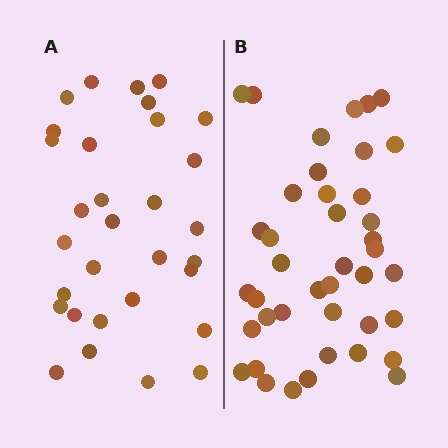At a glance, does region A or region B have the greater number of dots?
Region B (the right region) has more dots.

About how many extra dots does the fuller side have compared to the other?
Region B has roughly 10 or so more dots than region A.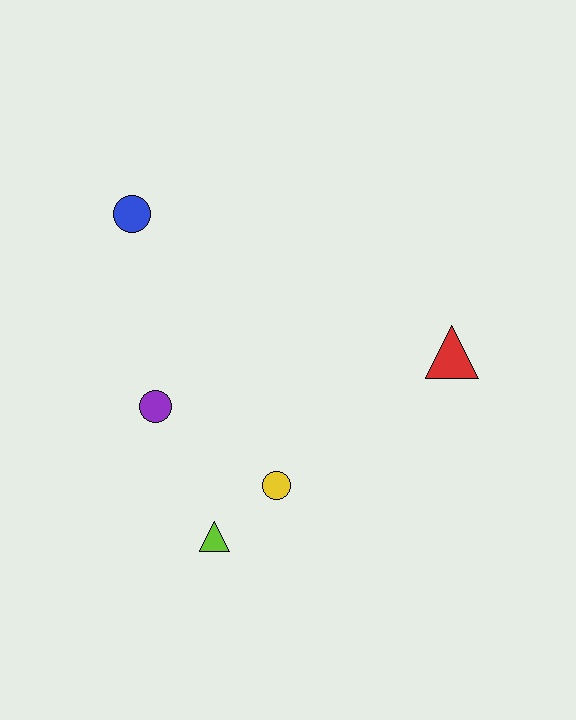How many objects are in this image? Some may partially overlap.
There are 5 objects.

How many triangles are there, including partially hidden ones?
There are 2 triangles.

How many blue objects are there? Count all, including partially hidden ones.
There is 1 blue object.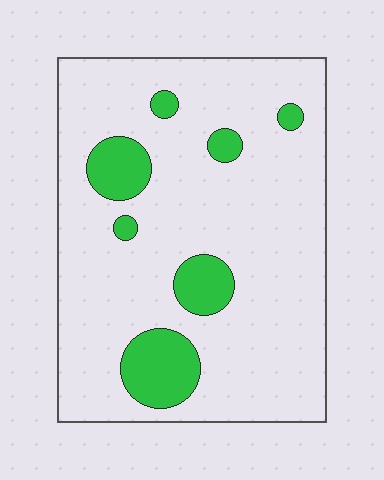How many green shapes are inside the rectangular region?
7.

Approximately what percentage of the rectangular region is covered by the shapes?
Approximately 15%.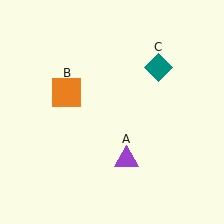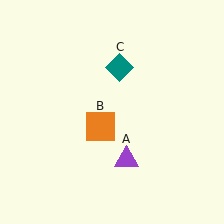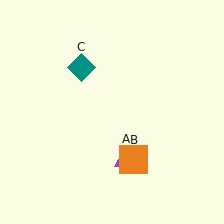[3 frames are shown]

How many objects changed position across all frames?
2 objects changed position: orange square (object B), teal diamond (object C).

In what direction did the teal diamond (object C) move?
The teal diamond (object C) moved left.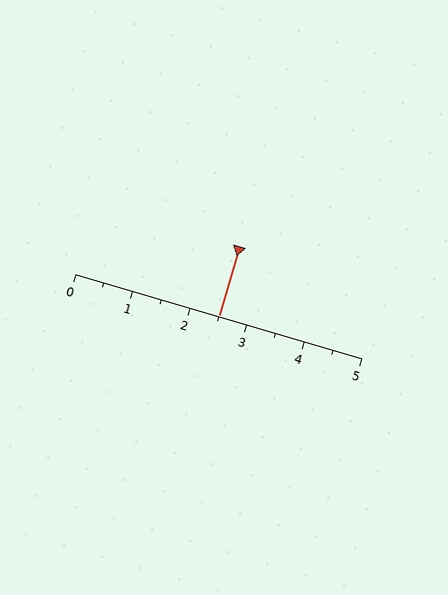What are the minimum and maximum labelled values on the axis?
The axis runs from 0 to 5.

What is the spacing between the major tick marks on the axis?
The major ticks are spaced 1 apart.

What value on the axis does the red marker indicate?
The marker indicates approximately 2.5.